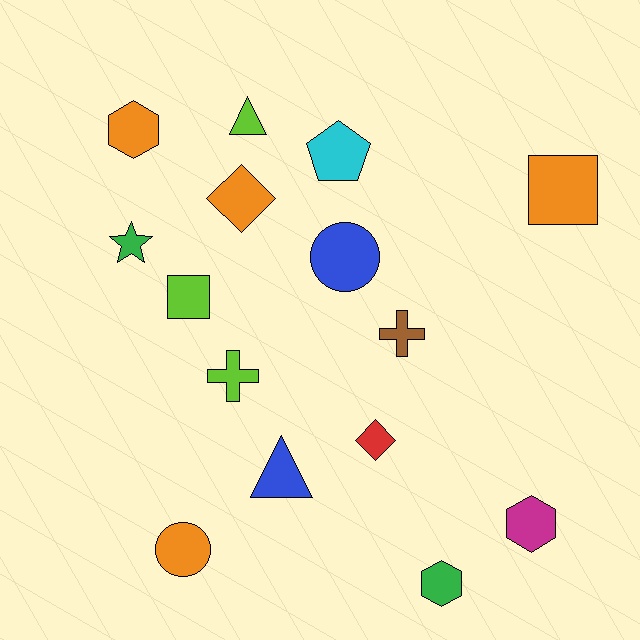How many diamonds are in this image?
There are 2 diamonds.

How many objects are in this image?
There are 15 objects.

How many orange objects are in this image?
There are 4 orange objects.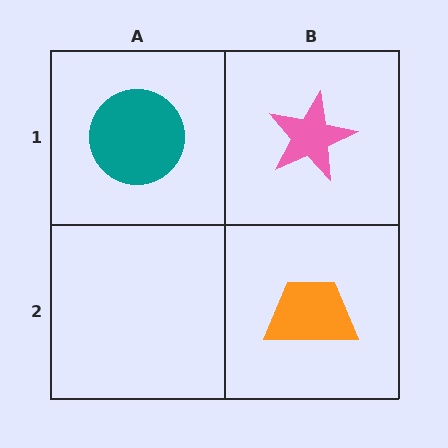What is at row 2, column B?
An orange trapezoid.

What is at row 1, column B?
A pink star.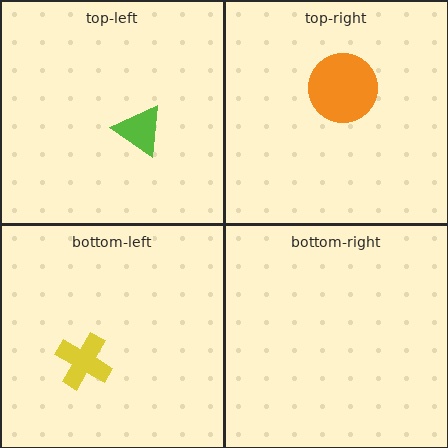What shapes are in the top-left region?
The lime triangle.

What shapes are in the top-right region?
The orange circle.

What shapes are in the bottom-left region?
The yellow cross.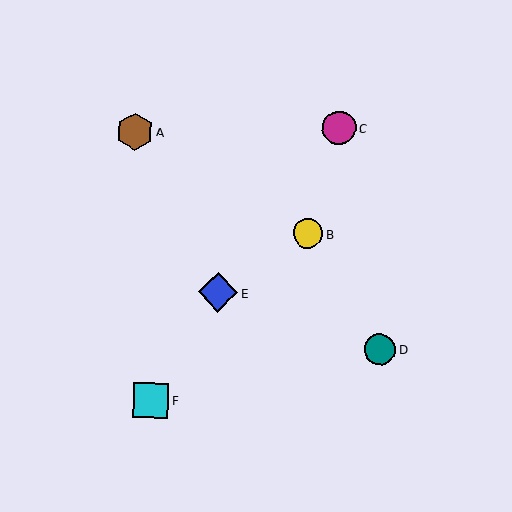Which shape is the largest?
The blue diamond (labeled E) is the largest.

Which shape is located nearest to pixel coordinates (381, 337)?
The teal circle (labeled D) at (380, 350) is nearest to that location.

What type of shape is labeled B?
Shape B is a yellow circle.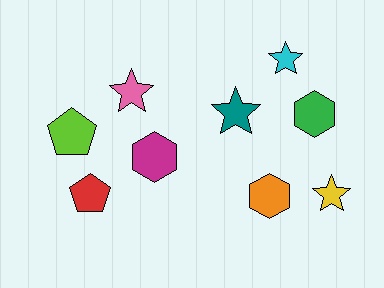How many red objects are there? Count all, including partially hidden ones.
There is 1 red object.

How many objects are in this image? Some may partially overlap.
There are 9 objects.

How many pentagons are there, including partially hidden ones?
There are 2 pentagons.